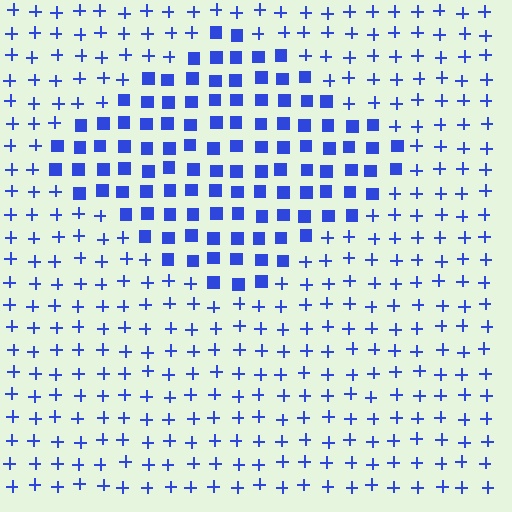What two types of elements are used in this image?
The image uses squares inside the diamond region and plus signs outside it.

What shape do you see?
I see a diamond.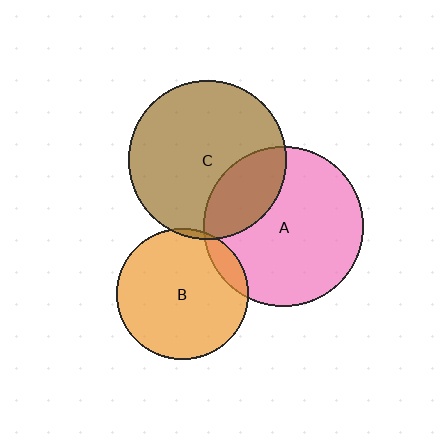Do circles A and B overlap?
Yes.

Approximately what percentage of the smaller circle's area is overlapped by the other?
Approximately 10%.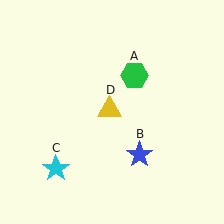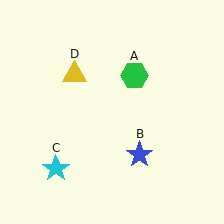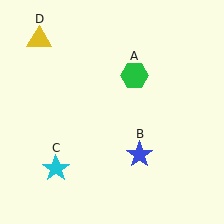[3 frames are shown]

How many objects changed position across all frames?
1 object changed position: yellow triangle (object D).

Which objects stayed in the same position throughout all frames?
Green hexagon (object A) and blue star (object B) and cyan star (object C) remained stationary.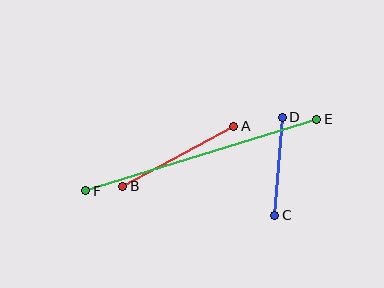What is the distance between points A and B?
The distance is approximately 126 pixels.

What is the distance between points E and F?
The distance is approximately 242 pixels.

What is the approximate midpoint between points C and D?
The midpoint is at approximately (279, 166) pixels.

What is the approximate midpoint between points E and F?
The midpoint is at approximately (201, 155) pixels.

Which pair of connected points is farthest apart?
Points E and F are farthest apart.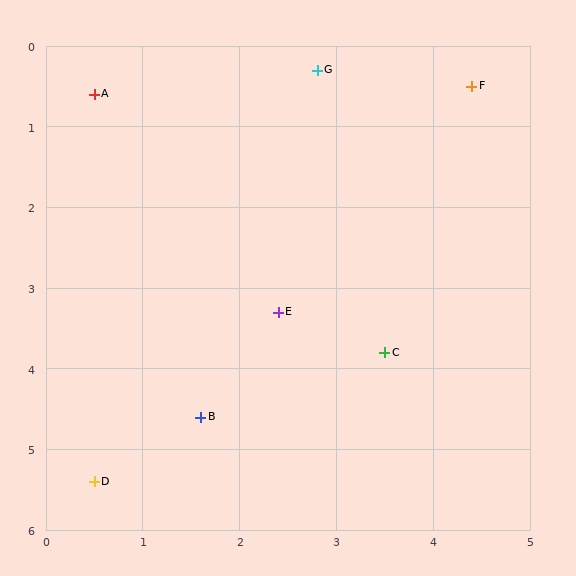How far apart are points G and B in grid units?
Points G and B are about 4.5 grid units apart.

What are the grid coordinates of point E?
Point E is at approximately (2.4, 3.3).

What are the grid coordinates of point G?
Point G is at approximately (2.8, 0.3).